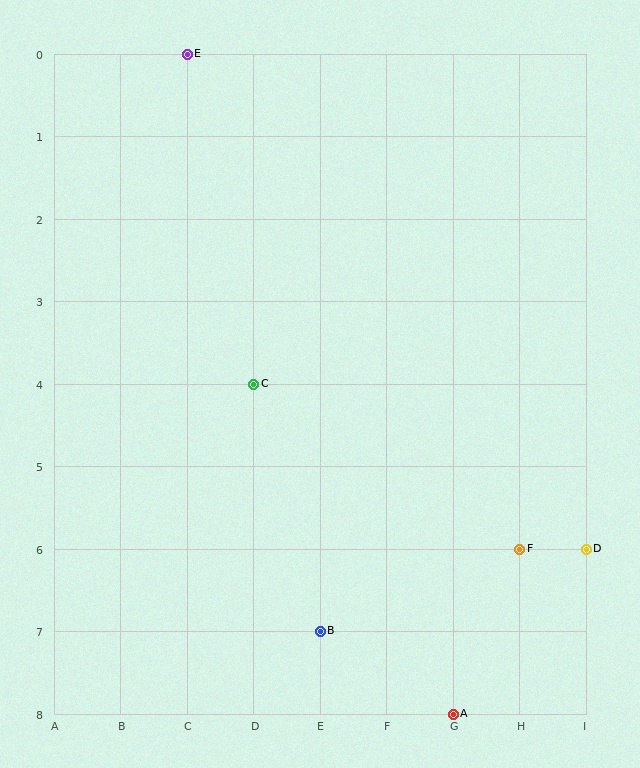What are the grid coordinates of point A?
Point A is at grid coordinates (G, 8).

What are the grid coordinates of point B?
Point B is at grid coordinates (E, 7).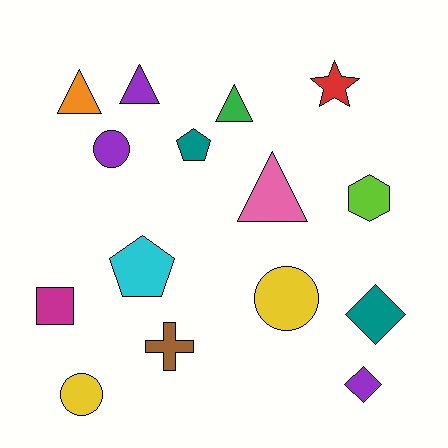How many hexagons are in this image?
There is 1 hexagon.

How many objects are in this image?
There are 15 objects.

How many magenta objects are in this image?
There is 1 magenta object.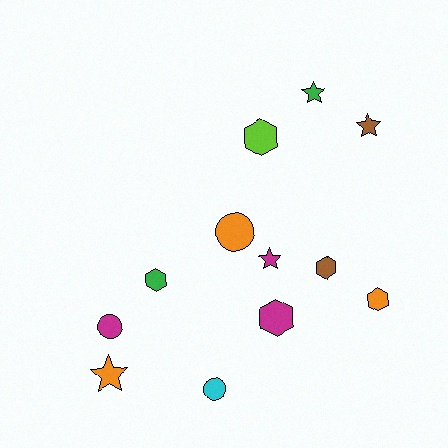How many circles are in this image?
There are 3 circles.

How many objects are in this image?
There are 12 objects.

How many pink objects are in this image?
There are no pink objects.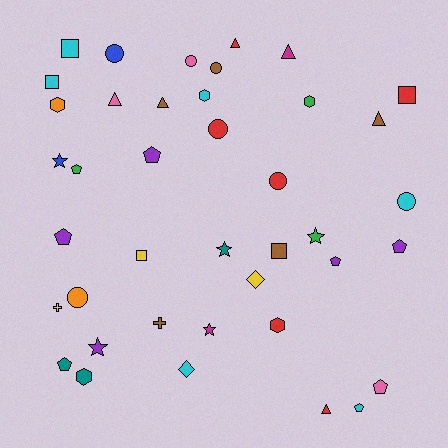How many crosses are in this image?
There are 2 crosses.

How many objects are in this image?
There are 40 objects.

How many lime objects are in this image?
There are no lime objects.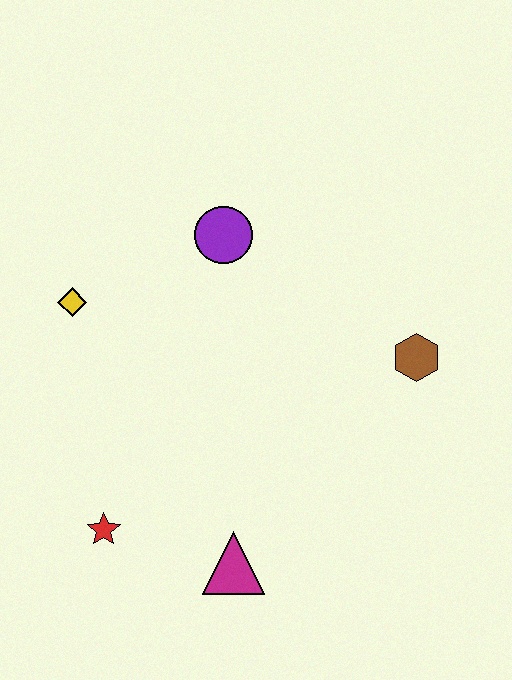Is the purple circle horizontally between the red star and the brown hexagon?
Yes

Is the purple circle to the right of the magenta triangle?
No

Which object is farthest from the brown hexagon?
The red star is farthest from the brown hexagon.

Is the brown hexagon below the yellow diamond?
Yes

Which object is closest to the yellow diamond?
The purple circle is closest to the yellow diamond.